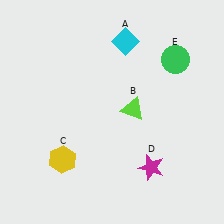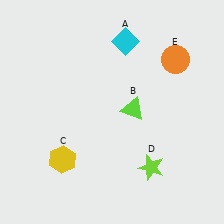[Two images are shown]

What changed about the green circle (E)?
In Image 1, E is green. In Image 2, it changed to orange.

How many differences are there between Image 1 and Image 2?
There are 2 differences between the two images.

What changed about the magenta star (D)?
In Image 1, D is magenta. In Image 2, it changed to lime.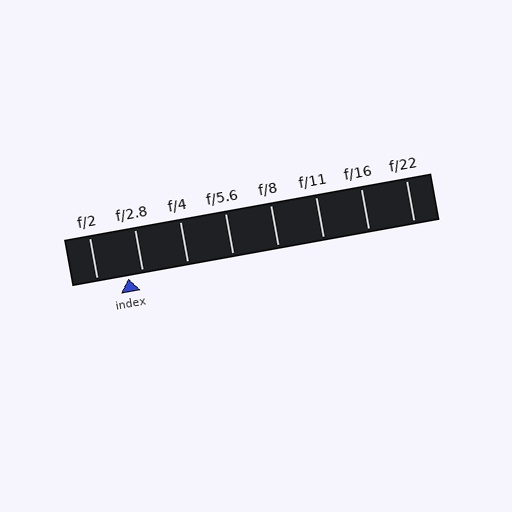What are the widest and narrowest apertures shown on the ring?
The widest aperture shown is f/2 and the narrowest is f/22.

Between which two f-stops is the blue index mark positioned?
The index mark is between f/2 and f/2.8.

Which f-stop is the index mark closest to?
The index mark is closest to f/2.8.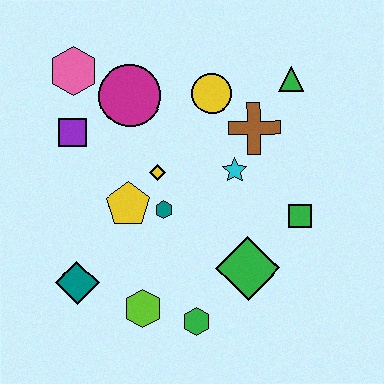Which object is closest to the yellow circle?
The brown cross is closest to the yellow circle.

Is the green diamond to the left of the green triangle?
Yes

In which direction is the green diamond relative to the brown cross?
The green diamond is below the brown cross.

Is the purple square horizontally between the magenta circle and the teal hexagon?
No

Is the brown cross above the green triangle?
No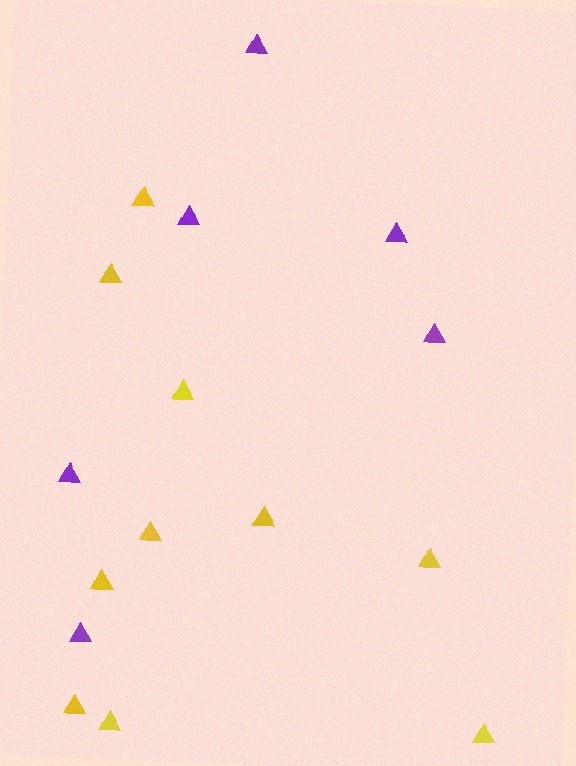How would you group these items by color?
There are 2 groups: one group of yellow triangles (10) and one group of purple triangles (6).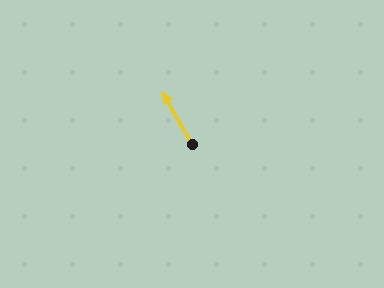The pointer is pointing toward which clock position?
Roughly 11 o'clock.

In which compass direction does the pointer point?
Northwest.